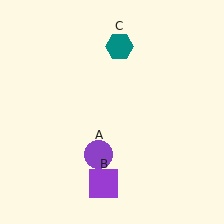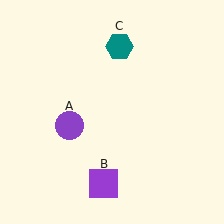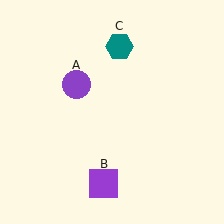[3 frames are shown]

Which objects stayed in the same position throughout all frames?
Purple square (object B) and teal hexagon (object C) remained stationary.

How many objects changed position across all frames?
1 object changed position: purple circle (object A).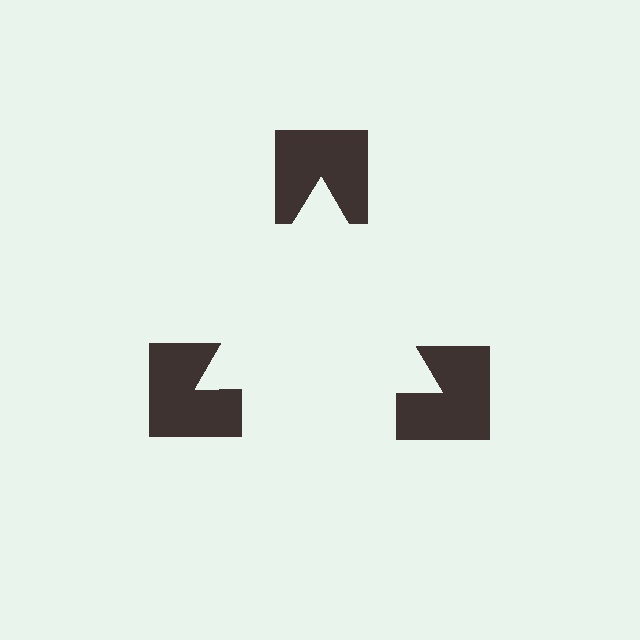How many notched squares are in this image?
There are 3 — one at each vertex of the illusory triangle.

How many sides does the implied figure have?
3 sides.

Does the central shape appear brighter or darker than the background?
It typically appears slightly brighter than the background, even though no actual brightness change is drawn.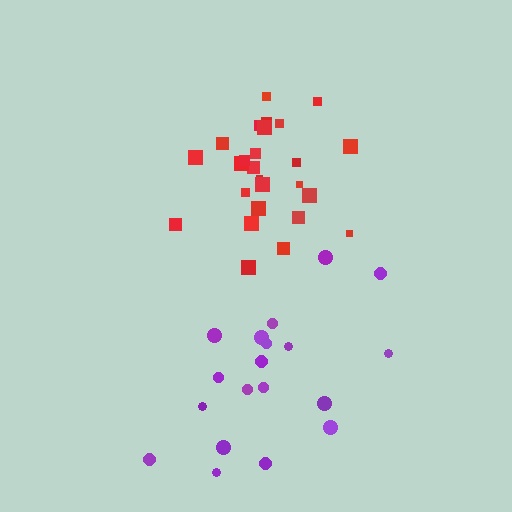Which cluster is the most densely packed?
Red.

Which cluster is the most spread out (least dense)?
Purple.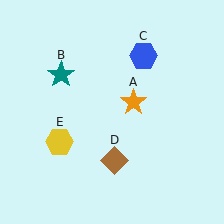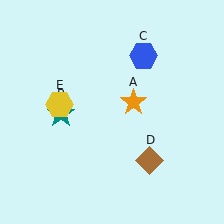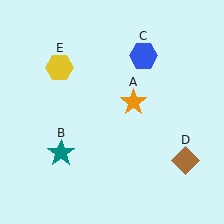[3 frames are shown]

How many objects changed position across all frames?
3 objects changed position: teal star (object B), brown diamond (object D), yellow hexagon (object E).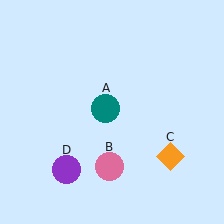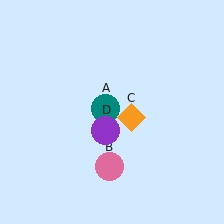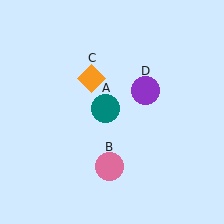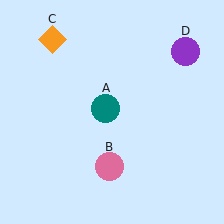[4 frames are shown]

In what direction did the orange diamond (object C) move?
The orange diamond (object C) moved up and to the left.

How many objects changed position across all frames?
2 objects changed position: orange diamond (object C), purple circle (object D).